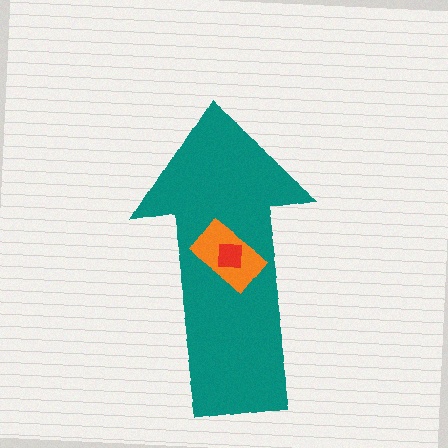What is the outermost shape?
The teal arrow.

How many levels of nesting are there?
3.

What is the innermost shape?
The red square.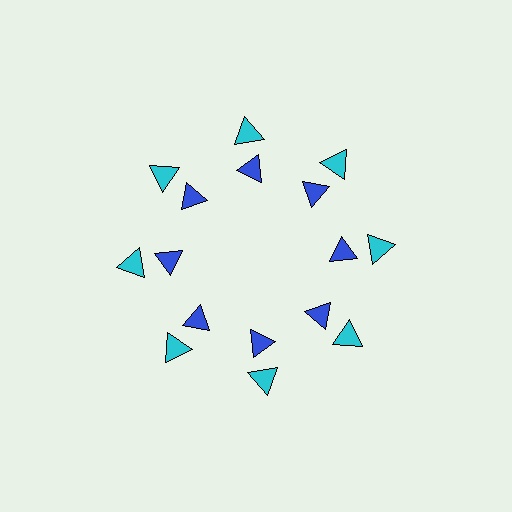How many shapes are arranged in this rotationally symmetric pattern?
There are 16 shapes, arranged in 8 groups of 2.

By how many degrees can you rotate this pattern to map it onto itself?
The pattern maps onto itself every 45 degrees of rotation.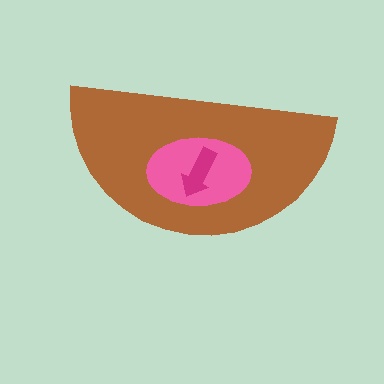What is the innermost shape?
The magenta arrow.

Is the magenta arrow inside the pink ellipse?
Yes.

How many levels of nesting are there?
3.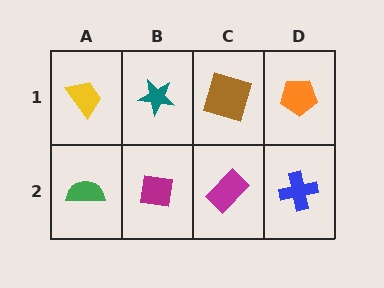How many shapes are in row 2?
4 shapes.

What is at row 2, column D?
A blue cross.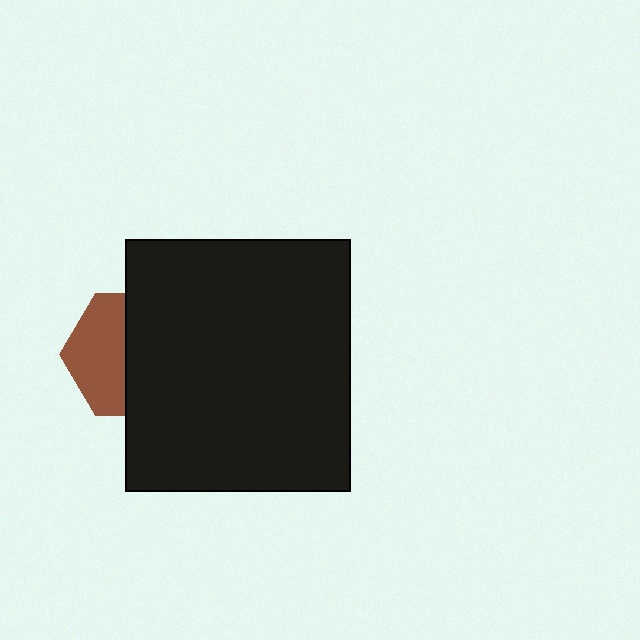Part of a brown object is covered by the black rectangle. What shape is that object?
It is a hexagon.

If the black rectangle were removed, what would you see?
You would see the complete brown hexagon.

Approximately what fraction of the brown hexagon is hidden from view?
Roughly 55% of the brown hexagon is hidden behind the black rectangle.